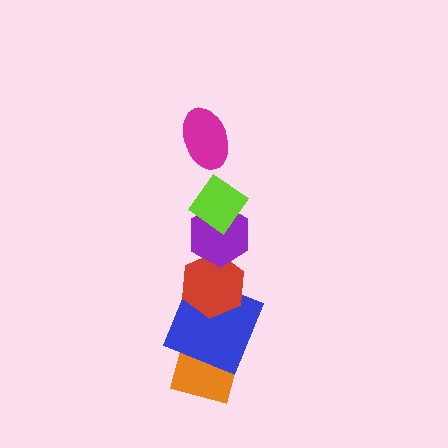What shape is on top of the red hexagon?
The purple hexagon is on top of the red hexagon.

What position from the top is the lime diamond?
The lime diamond is 2nd from the top.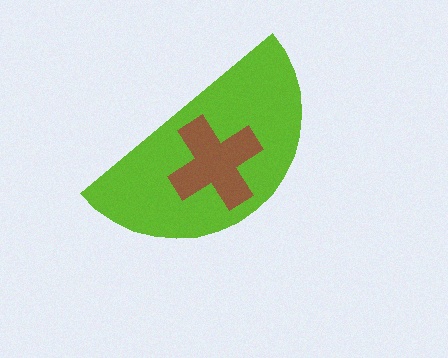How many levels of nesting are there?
2.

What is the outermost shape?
The lime semicircle.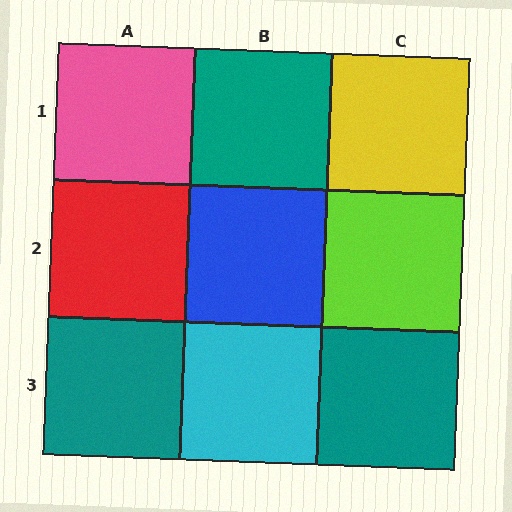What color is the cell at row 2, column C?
Lime.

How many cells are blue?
1 cell is blue.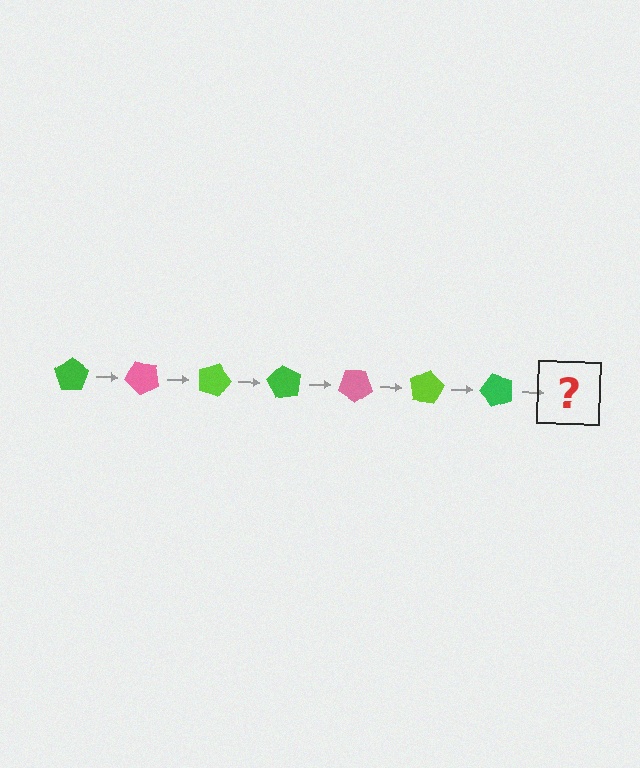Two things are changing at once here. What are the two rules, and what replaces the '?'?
The two rules are that it rotates 45 degrees each step and the color cycles through green, pink, and lime. The '?' should be a pink pentagon, rotated 315 degrees from the start.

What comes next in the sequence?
The next element should be a pink pentagon, rotated 315 degrees from the start.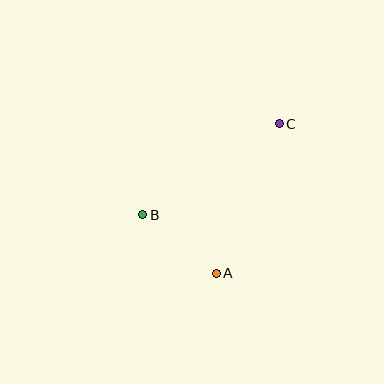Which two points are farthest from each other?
Points B and C are farthest from each other.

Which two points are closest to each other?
Points A and B are closest to each other.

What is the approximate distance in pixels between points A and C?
The distance between A and C is approximately 162 pixels.